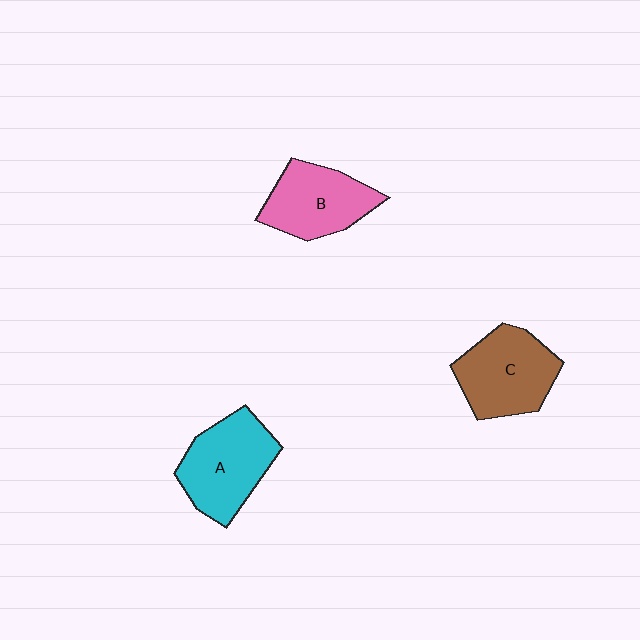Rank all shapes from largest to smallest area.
From largest to smallest: A (cyan), C (brown), B (pink).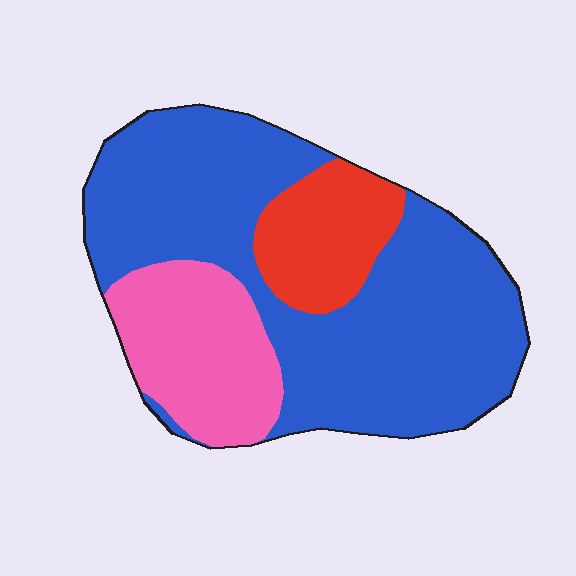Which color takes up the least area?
Red, at roughly 15%.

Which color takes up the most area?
Blue, at roughly 65%.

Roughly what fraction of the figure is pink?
Pink covers about 20% of the figure.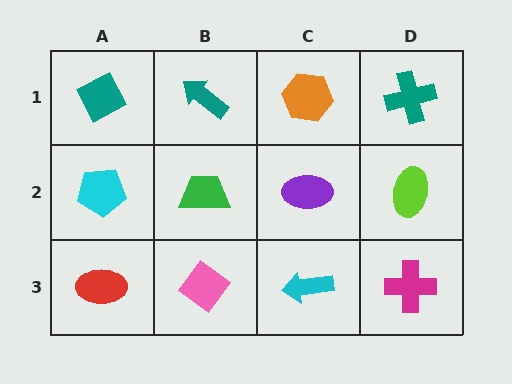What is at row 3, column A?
A red ellipse.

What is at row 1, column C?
An orange hexagon.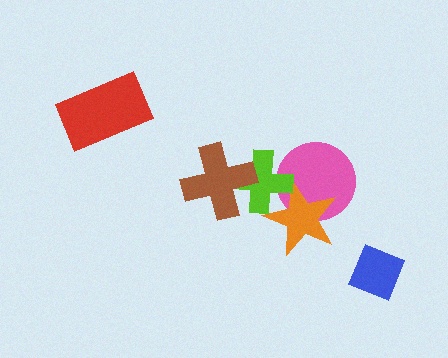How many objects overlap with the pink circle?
2 objects overlap with the pink circle.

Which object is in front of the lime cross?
The brown cross is in front of the lime cross.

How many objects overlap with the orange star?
2 objects overlap with the orange star.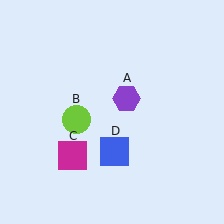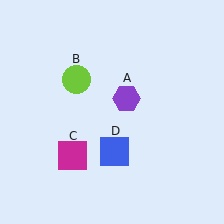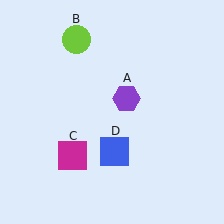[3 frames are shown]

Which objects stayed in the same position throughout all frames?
Purple hexagon (object A) and magenta square (object C) and blue square (object D) remained stationary.